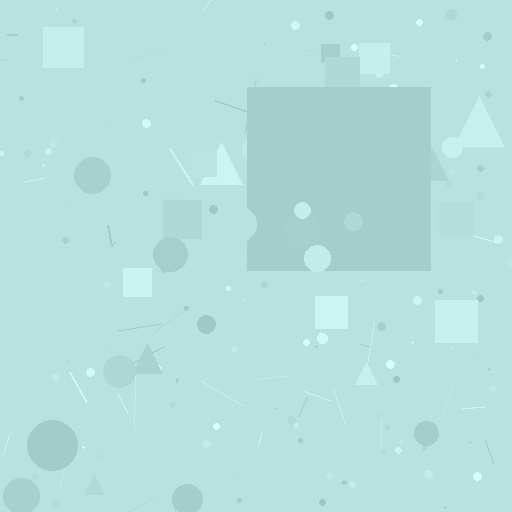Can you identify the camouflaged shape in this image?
The camouflaged shape is a square.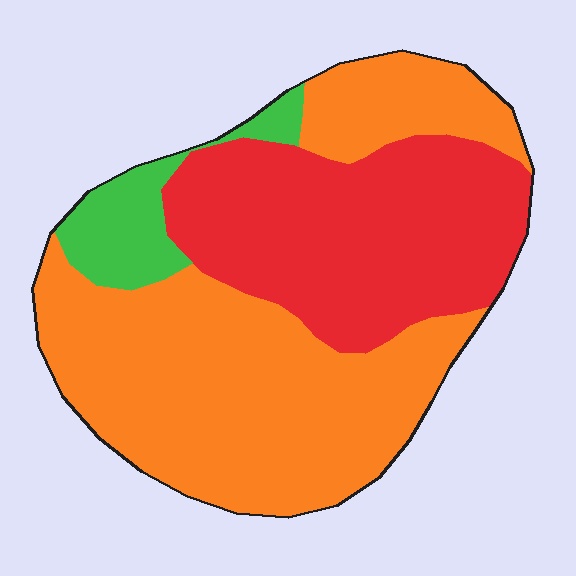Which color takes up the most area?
Orange, at roughly 55%.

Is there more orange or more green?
Orange.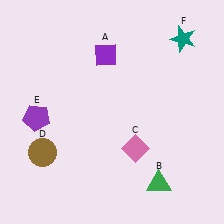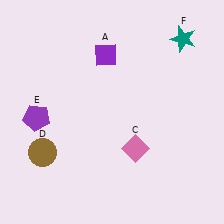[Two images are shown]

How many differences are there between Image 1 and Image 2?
There is 1 difference between the two images.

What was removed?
The green triangle (B) was removed in Image 2.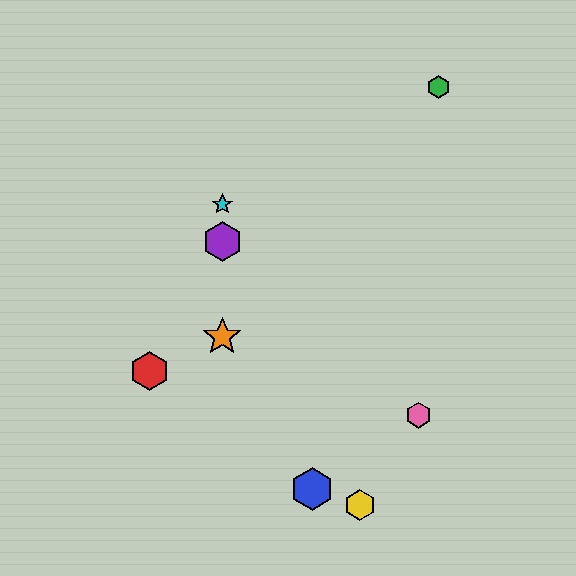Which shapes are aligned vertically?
The purple hexagon, the orange star, the cyan star are aligned vertically.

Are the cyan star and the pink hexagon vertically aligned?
No, the cyan star is at x≈222 and the pink hexagon is at x≈419.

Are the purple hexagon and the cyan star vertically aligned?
Yes, both are at x≈222.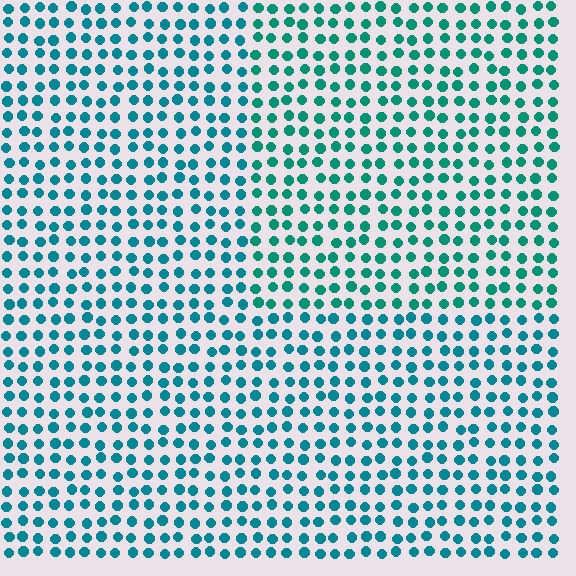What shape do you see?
I see a rectangle.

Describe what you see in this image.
The image is filled with small teal elements in a uniform arrangement. A rectangle-shaped region is visible where the elements are tinted to a slightly different hue, forming a subtle color boundary.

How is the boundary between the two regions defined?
The boundary is defined purely by a slight shift in hue (about 19 degrees). Spacing, size, and orientation are identical on both sides.